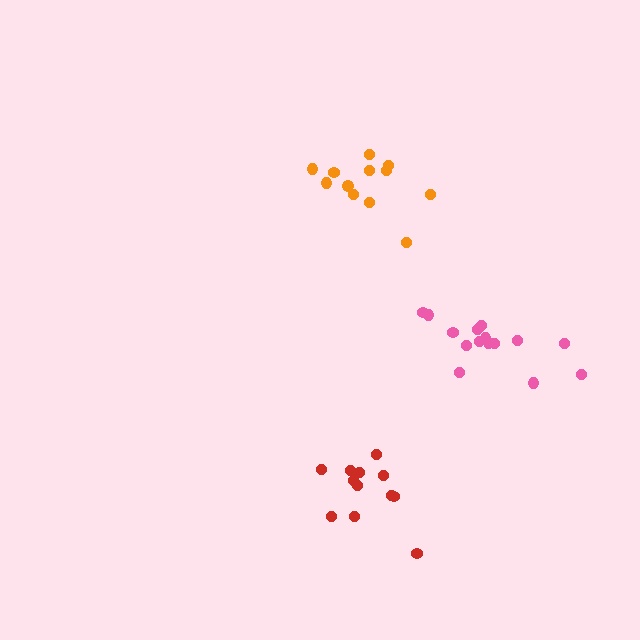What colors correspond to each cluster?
The clusters are colored: orange, red, pink.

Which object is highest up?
The orange cluster is topmost.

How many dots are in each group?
Group 1: 12 dots, Group 2: 12 dots, Group 3: 15 dots (39 total).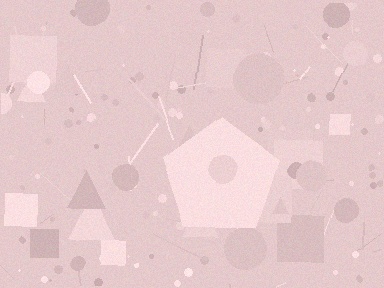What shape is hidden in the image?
A pentagon is hidden in the image.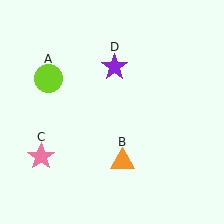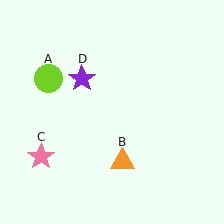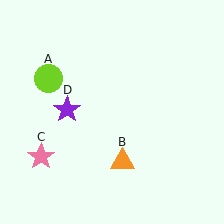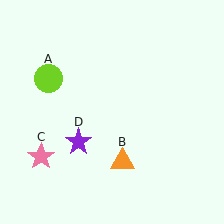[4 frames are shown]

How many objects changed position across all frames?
1 object changed position: purple star (object D).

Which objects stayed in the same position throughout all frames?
Lime circle (object A) and orange triangle (object B) and pink star (object C) remained stationary.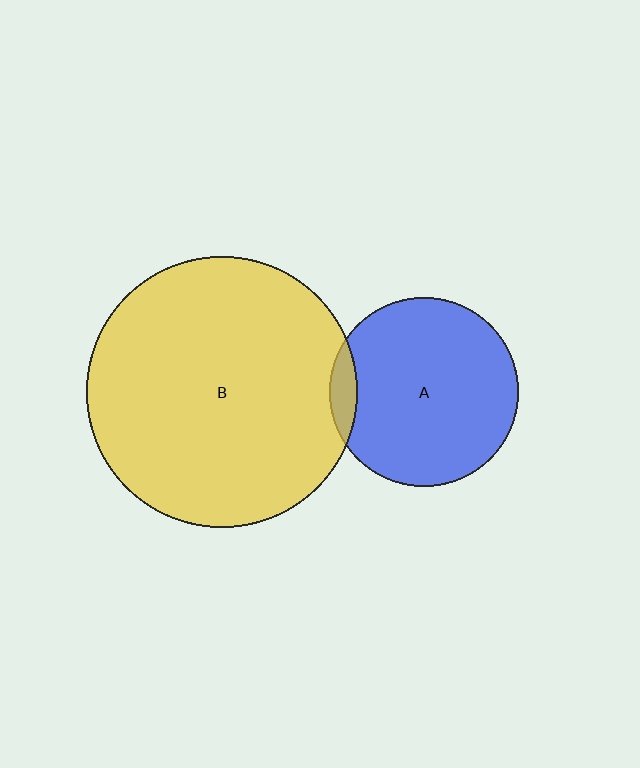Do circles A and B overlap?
Yes.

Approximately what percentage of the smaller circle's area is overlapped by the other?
Approximately 5%.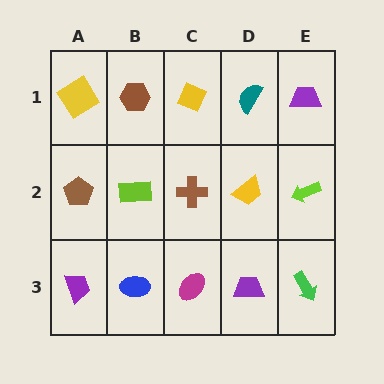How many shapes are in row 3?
5 shapes.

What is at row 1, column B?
A brown hexagon.